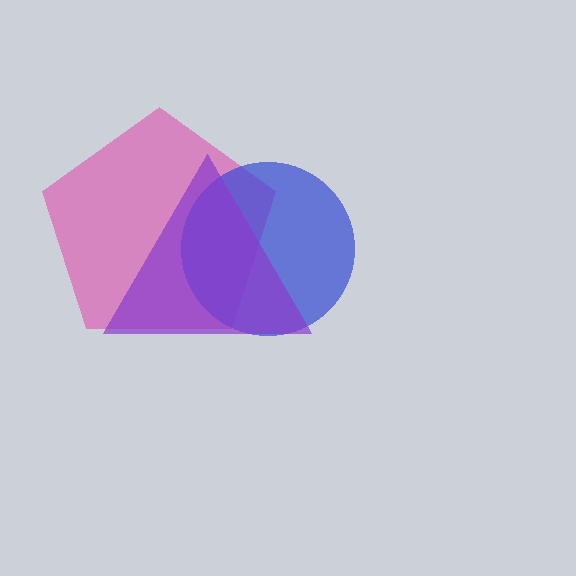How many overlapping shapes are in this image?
There are 3 overlapping shapes in the image.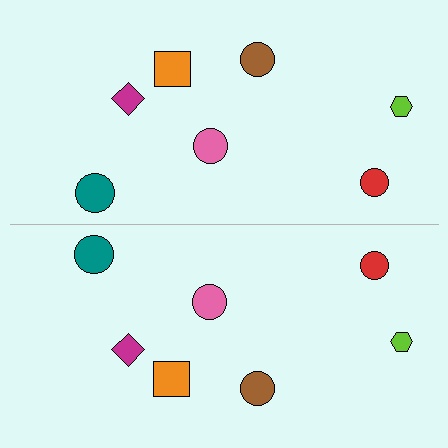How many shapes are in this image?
There are 14 shapes in this image.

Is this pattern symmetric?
Yes, this pattern has bilateral (reflection) symmetry.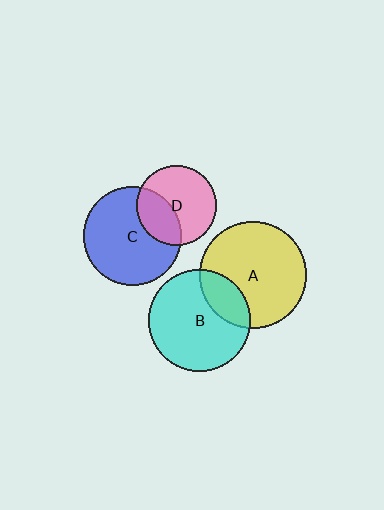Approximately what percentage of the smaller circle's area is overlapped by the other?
Approximately 35%.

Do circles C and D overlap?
Yes.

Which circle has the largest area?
Circle A (yellow).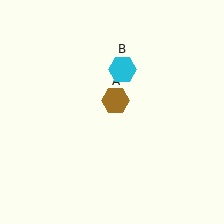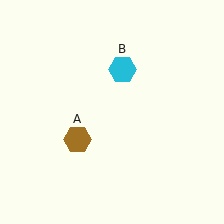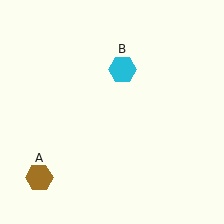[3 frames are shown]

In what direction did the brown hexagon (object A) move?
The brown hexagon (object A) moved down and to the left.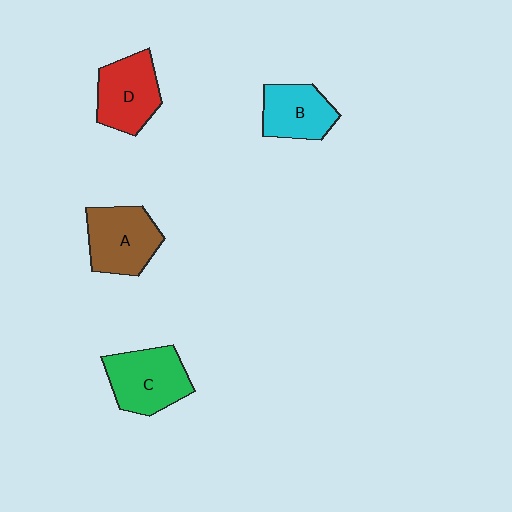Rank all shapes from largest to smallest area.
From largest to smallest: C (green), A (brown), D (red), B (cyan).